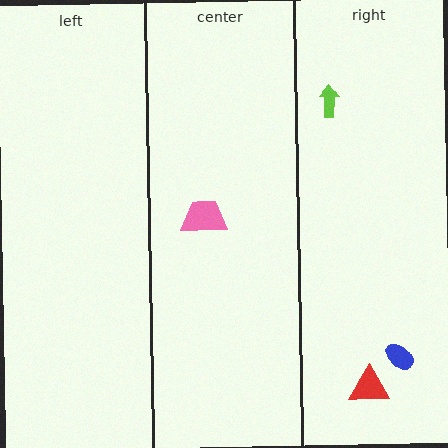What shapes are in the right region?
The blue ellipse, the lime arrow, the red triangle.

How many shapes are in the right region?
3.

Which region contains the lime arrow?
The right region.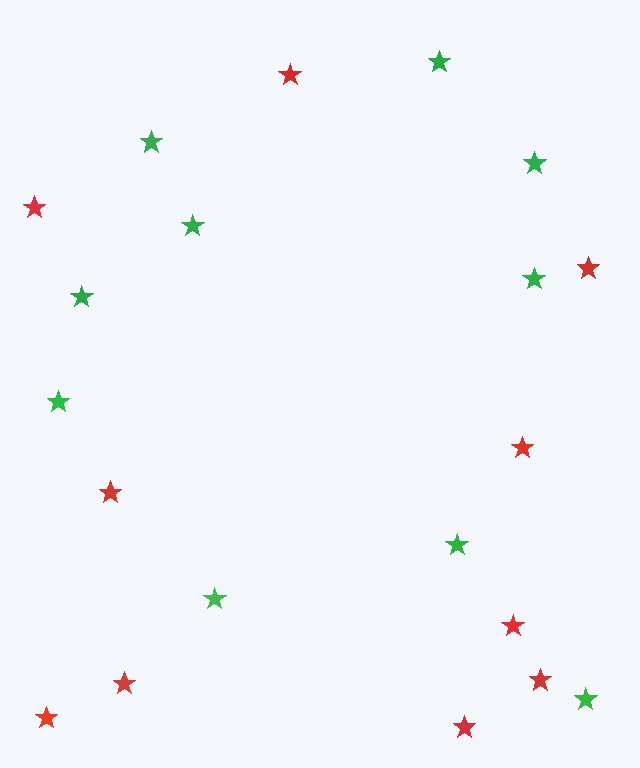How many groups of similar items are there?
There are 2 groups: one group of red stars (10) and one group of green stars (10).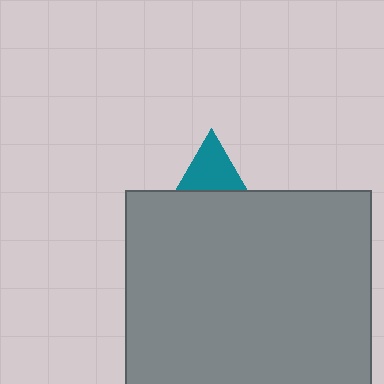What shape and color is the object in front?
The object in front is a gray square.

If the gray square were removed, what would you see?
You would see the complete teal triangle.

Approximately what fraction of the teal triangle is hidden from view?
Roughly 68% of the teal triangle is hidden behind the gray square.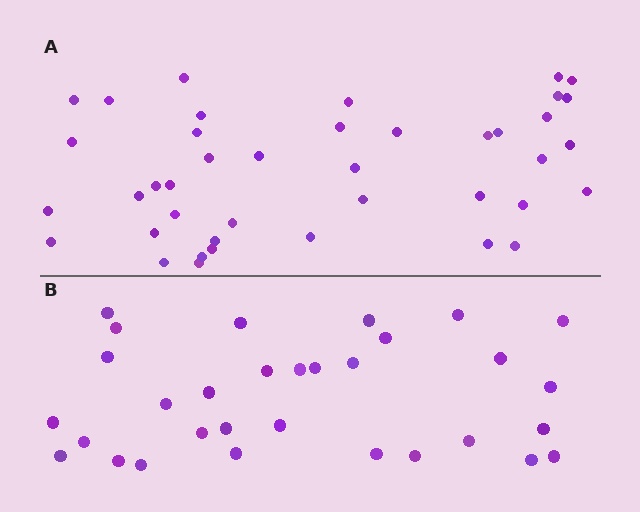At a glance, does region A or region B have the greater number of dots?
Region A (the top region) has more dots.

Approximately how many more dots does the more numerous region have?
Region A has roughly 10 or so more dots than region B.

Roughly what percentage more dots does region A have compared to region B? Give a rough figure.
About 30% more.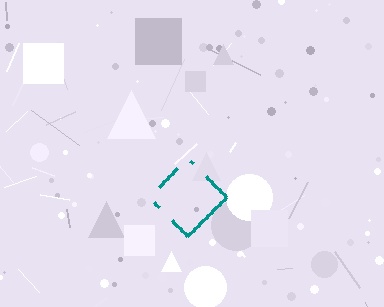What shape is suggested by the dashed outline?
The dashed outline suggests a diamond.